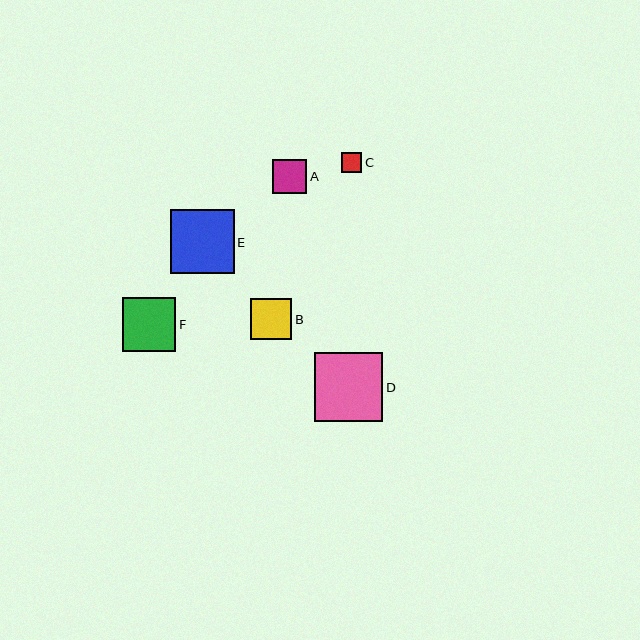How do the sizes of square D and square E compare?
Square D and square E are approximately the same size.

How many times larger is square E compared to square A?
Square E is approximately 1.9 times the size of square A.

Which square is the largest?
Square D is the largest with a size of approximately 68 pixels.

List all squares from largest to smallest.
From largest to smallest: D, E, F, B, A, C.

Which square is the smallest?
Square C is the smallest with a size of approximately 20 pixels.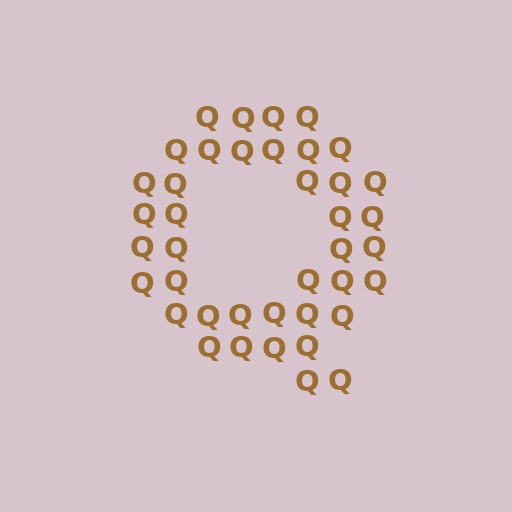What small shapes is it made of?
It is made of small letter Q's.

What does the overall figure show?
The overall figure shows the letter Q.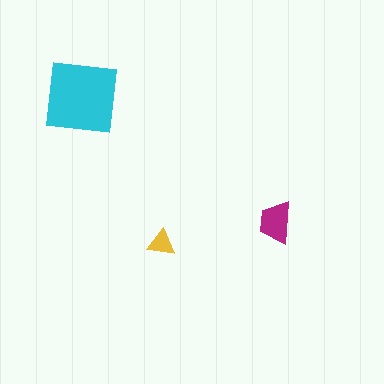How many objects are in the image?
There are 3 objects in the image.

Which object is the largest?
The cyan square.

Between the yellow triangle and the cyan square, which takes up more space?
The cyan square.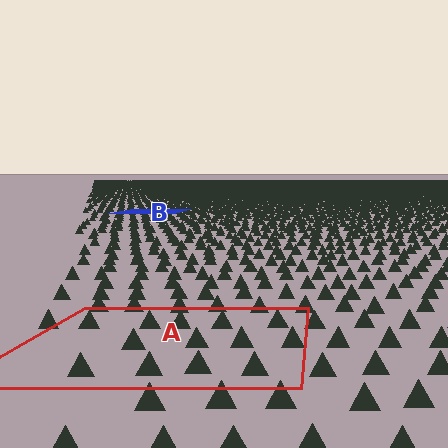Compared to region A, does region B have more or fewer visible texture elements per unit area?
Region B has more texture elements per unit area — they are packed more densely because it is farther away.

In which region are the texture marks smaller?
The texture marks are smaller in region B, because it is farther away.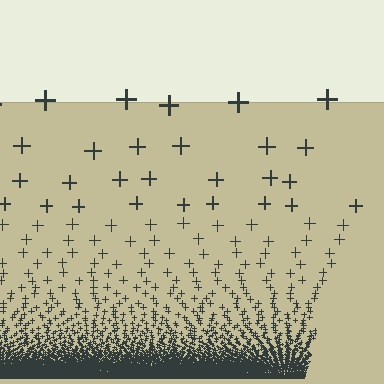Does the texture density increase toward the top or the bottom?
Density increases toward the bottom.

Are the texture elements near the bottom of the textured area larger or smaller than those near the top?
Smaller. The gradient is inverted — elements near the bottom are smaller and denser.